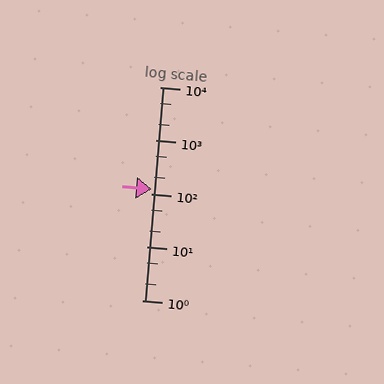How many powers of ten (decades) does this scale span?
The scale spans 4 decades, from 1 to 10000.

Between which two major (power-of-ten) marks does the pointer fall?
The pointer is between 100 and 1000.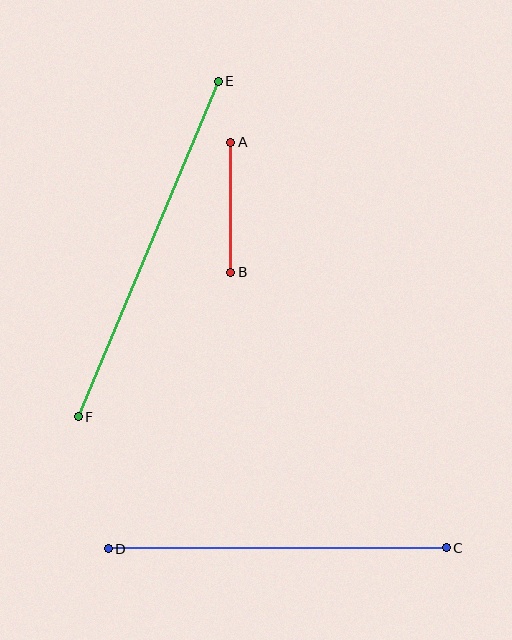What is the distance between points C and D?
The distance is approximately 338 pixels.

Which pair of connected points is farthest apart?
Points E and F are farthest apart.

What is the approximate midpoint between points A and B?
The midpoint is at approximately (231, 207) pixels.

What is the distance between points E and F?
The distance is approximately 364 pixels.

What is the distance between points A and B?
The distance is approximately 130 pixels.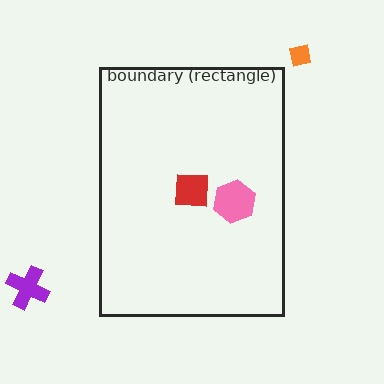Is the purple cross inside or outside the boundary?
Outside.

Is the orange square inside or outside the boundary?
Outside.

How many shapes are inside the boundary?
2 inside, 2 outside.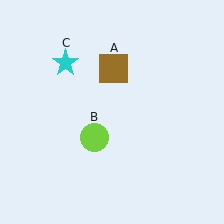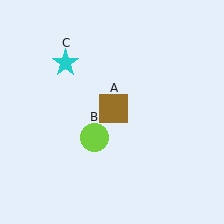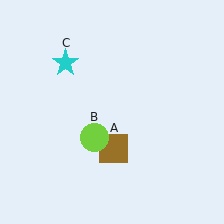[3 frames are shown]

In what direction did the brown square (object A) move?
The brown square (object A) moved down.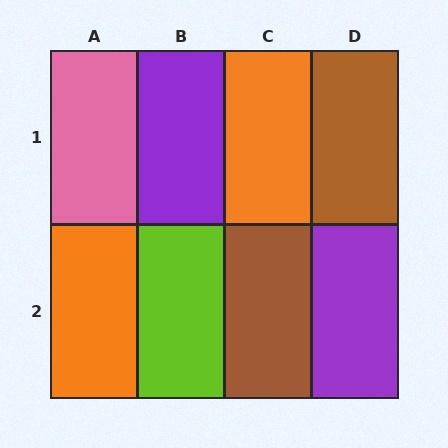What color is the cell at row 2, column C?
Brown.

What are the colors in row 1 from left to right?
Pink, purple, orange, brown.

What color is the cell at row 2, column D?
Purple.